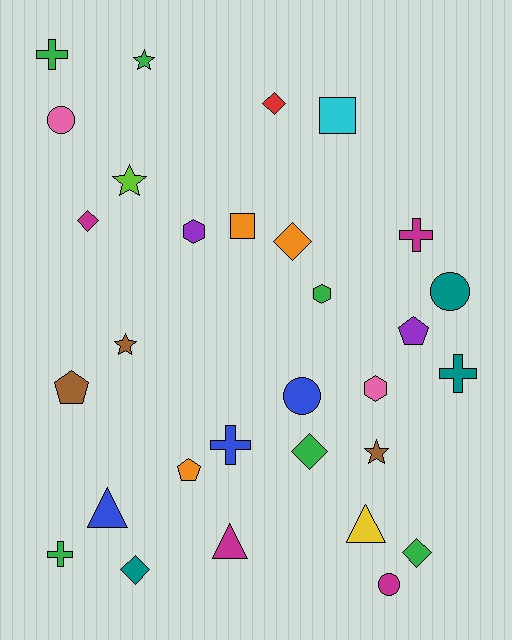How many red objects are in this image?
There is 1 red object.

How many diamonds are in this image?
There are 6 diamonds.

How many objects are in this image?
There are 30 objects.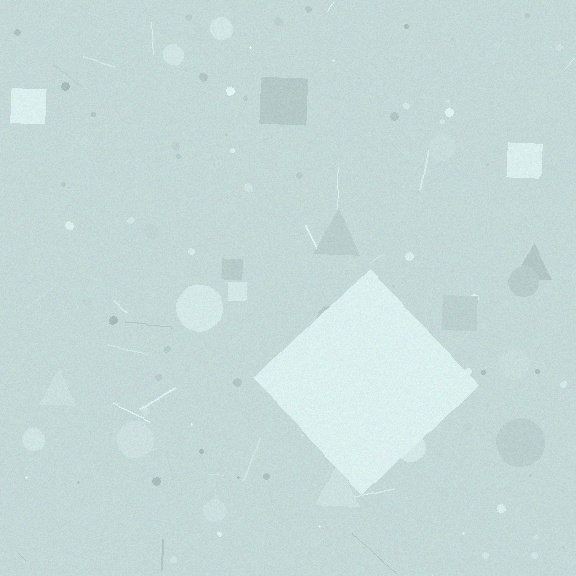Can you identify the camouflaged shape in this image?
The camouflaged shape is a diamond.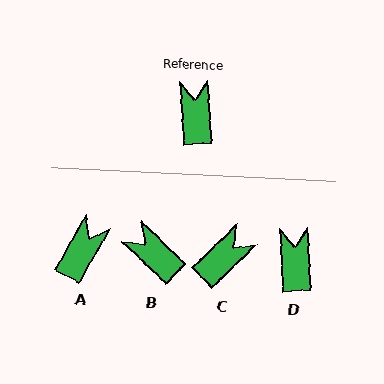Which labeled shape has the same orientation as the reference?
D.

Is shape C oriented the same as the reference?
No, it is off by about 49 degrees.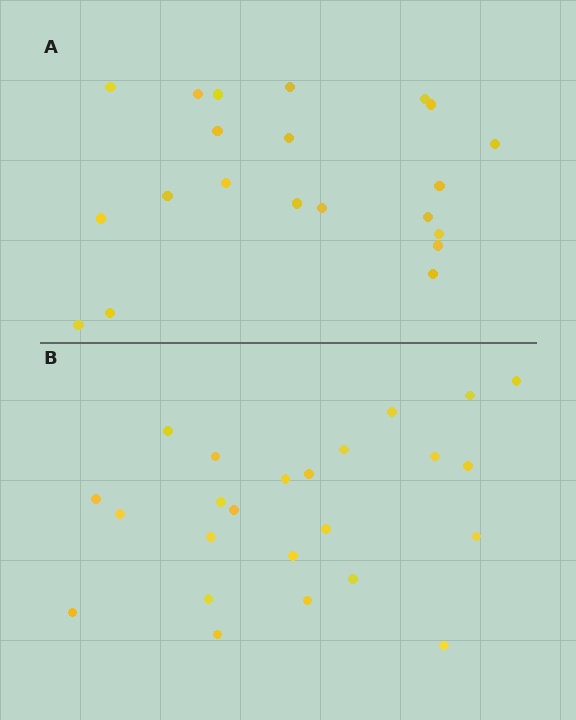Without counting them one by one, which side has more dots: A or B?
Region B (the bottom region) has more dots.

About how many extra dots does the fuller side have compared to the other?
Region B has just a few more — roughly 2 or 3 more dots than region A.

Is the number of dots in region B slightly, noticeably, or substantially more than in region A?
Region B has only slightly more — the two regions are fairly close. The ratio is roughly 1.1 to 1.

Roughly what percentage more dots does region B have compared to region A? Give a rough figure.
About 15% more.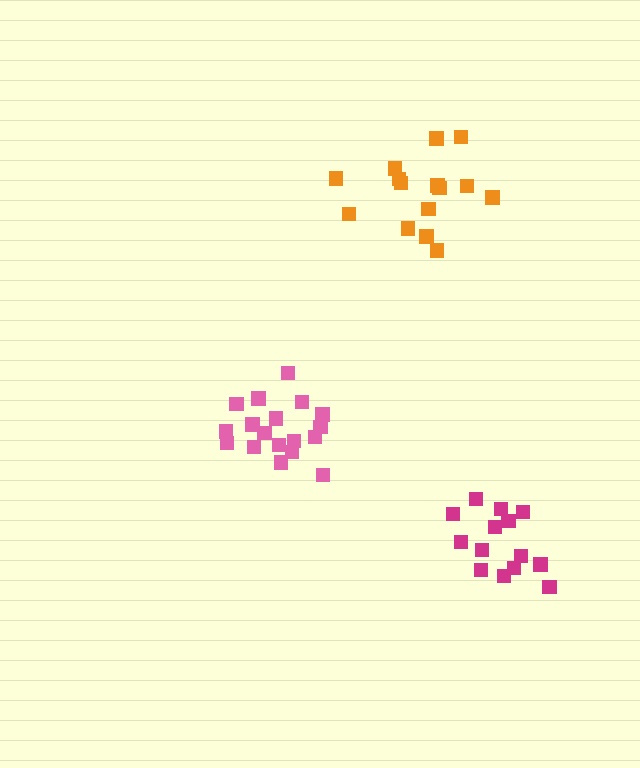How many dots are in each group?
Group 1: 14 dots, Group 2: 15 dots, Group 3: 18 dots (47 total).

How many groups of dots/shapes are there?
There are 3 groups.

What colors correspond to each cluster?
The clusters are colored: magenta, orange, pink.